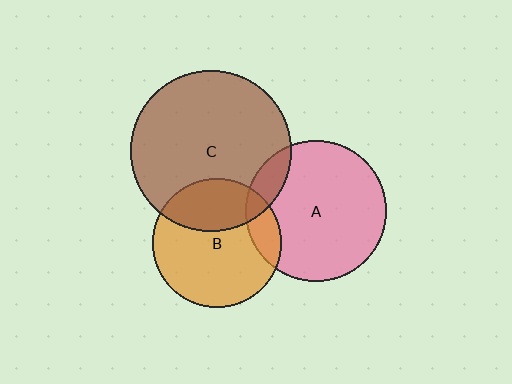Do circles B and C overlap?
Yes.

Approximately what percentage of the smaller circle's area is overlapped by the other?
Approximately 30%.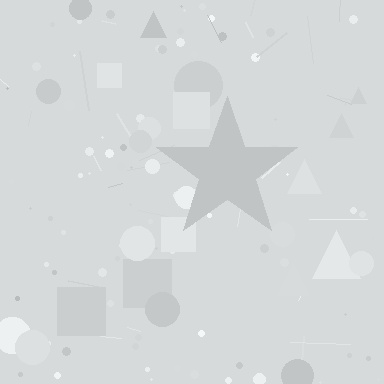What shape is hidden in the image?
A star is hidden in the image.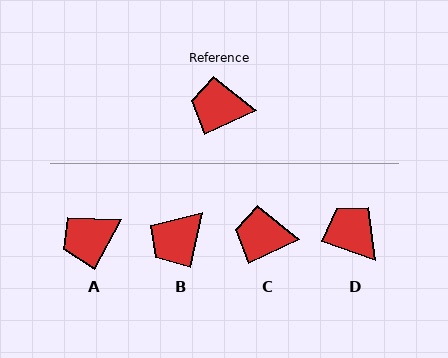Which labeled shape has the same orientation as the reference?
C.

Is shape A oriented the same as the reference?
No, it is off by about 36 degrees.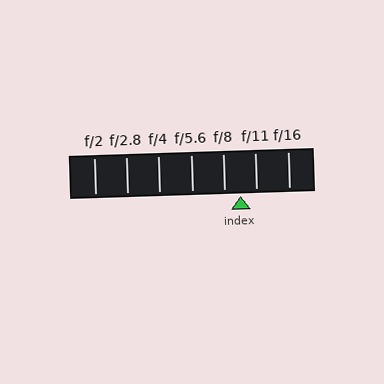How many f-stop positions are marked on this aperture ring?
There are 7 f-stop positions marked.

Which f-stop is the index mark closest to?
The index mark is closest to f/11.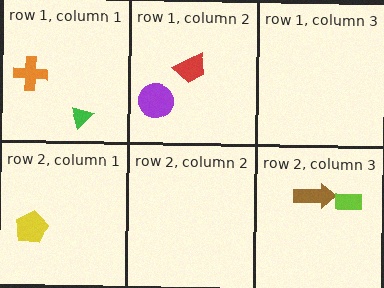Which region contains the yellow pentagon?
The row 2, column 1 region.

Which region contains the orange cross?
The row 1, column 1 region.